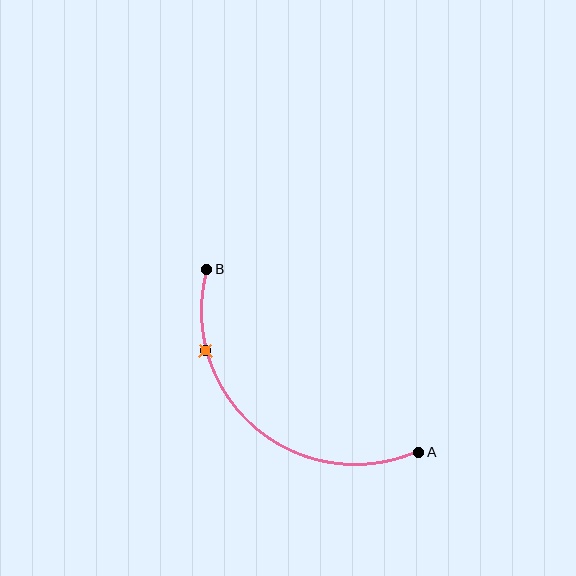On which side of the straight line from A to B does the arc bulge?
The arc bulges below and to the left of the straight line connecting A and B.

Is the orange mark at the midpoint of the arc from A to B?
No. The orange mark lies on the arc but is closer to endpoint B. The arc midpoint would be at the point on the curve equidistant along the arc from both A and B.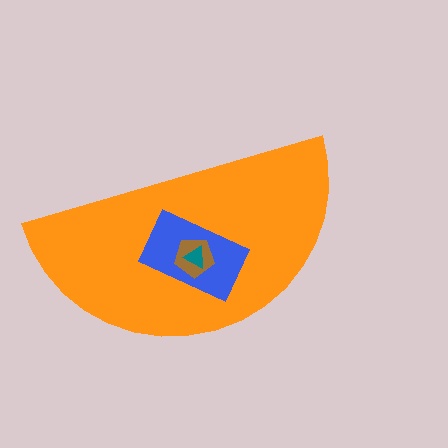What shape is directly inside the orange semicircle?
The blue rectangle.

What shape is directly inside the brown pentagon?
The teal triangle.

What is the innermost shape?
The teal triangle.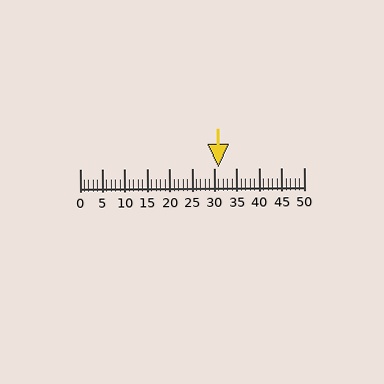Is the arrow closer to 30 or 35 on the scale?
The arrow is closer to 30.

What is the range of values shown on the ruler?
The ruler shows values from 0 to 50.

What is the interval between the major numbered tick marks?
The major tick marks are spaced 5 units apart.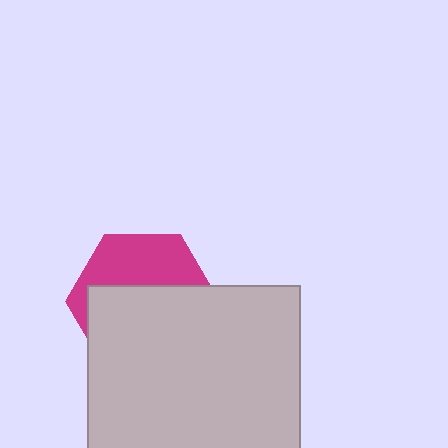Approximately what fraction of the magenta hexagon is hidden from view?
Roughly 60% of the magenta hexagon is hidden behind the light gray square.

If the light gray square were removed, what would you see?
You would see the complete magenta hexagon.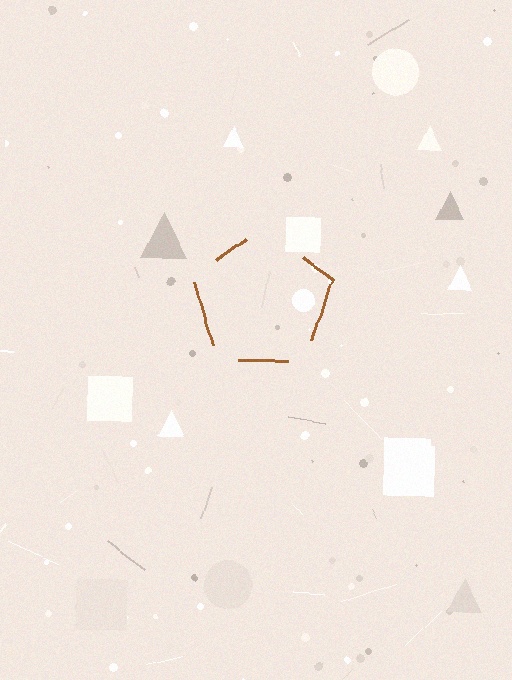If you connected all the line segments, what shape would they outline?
They would outline a pentagon.